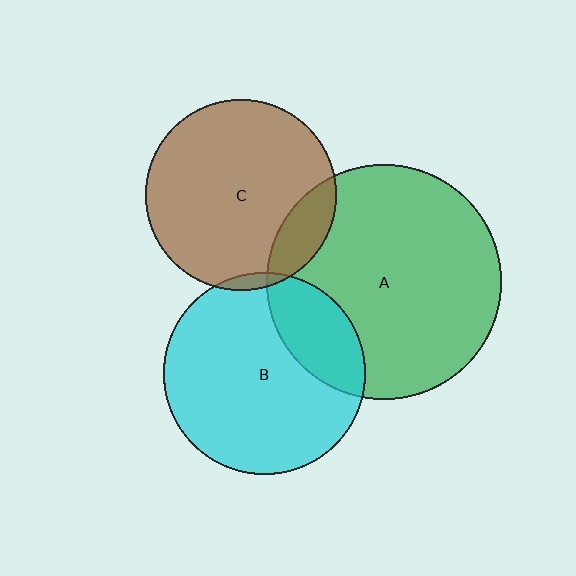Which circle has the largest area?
Circle A (green).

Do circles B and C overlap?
Yes.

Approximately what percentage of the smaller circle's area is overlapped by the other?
Approximately 5%.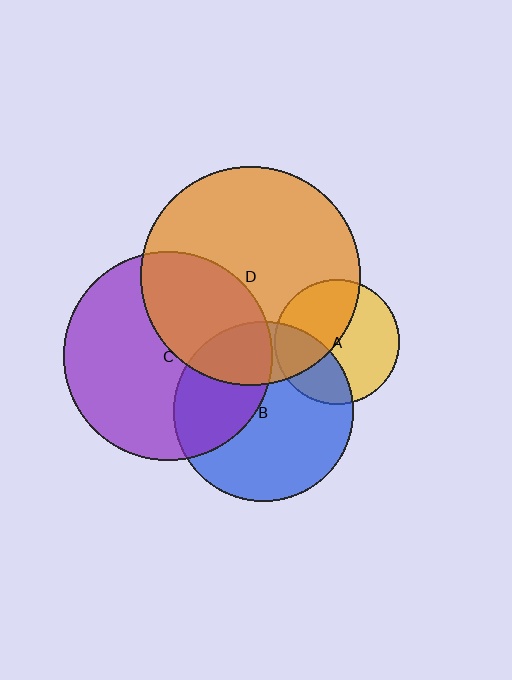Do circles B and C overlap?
Yes.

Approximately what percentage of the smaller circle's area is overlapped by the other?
Approximately 35%.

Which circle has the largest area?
Circle D (orange).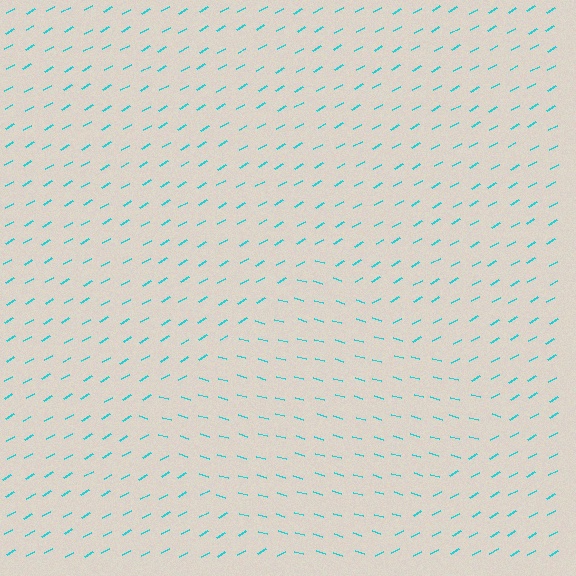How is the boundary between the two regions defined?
The boundary is defined purely by a change in line orientation (approximately 45 degrees difference). All lines are the same color and thickness.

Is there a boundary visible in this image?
Yes, there is a texture boundary formed by a change in line orientation.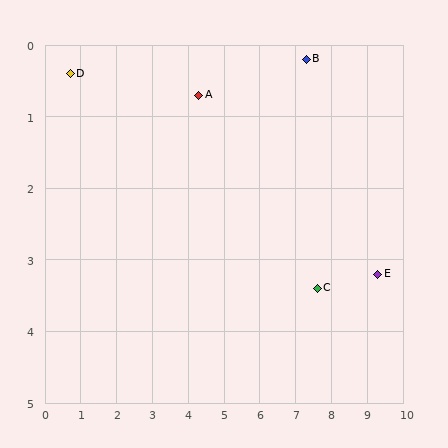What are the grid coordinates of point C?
Point C is at approximately (7.6, 3.4).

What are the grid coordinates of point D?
Point D is at approximately (0.7, 0.4).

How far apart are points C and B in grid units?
Points C and B are about 3.2 grid units apart.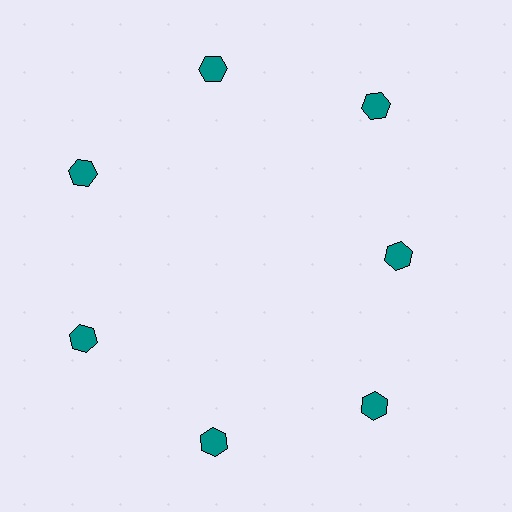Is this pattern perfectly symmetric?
No. The 7 teal hexagons are arranged in a ring, but one element near the 3 o'clock position is pulled inward toward the center, breaking the 7-fold rotational symmetry.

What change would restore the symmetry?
The symmetry would be restored by moving it outward, back onto the ring so that all 7 hexagons sit at equal angles and equal distance from the center.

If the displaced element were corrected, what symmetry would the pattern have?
It would have 7-fold rotational symmetry — the pattern would map onto itself every 51 degrees.